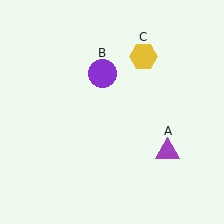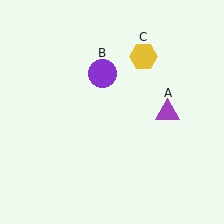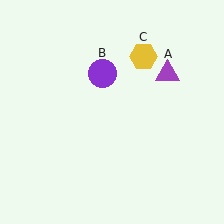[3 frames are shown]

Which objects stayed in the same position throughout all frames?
Purple circle (object B) and yellow hexagon (object C) remained stationary.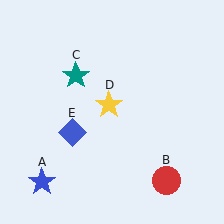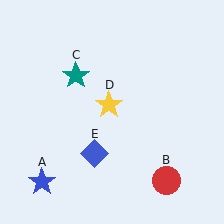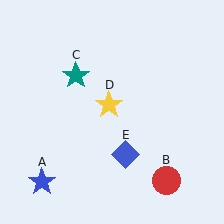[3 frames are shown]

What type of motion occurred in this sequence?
The blue diamond (object E) rotated counterclockwise around the center of the scene.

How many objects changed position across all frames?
1 object changed position: blue diamond (object E).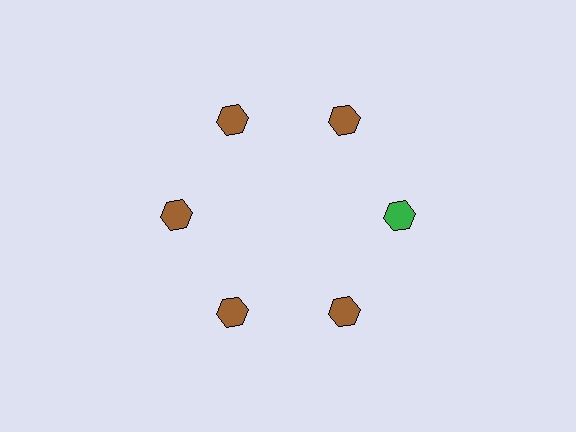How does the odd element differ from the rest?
It has a different color: green instead of brown.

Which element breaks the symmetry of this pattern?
The green hexagon at roughly the 3 o'clock position breaks the symmetry. All other shapes are brown hexagons.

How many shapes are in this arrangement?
There are 6 shapes arranged in a ring pattern.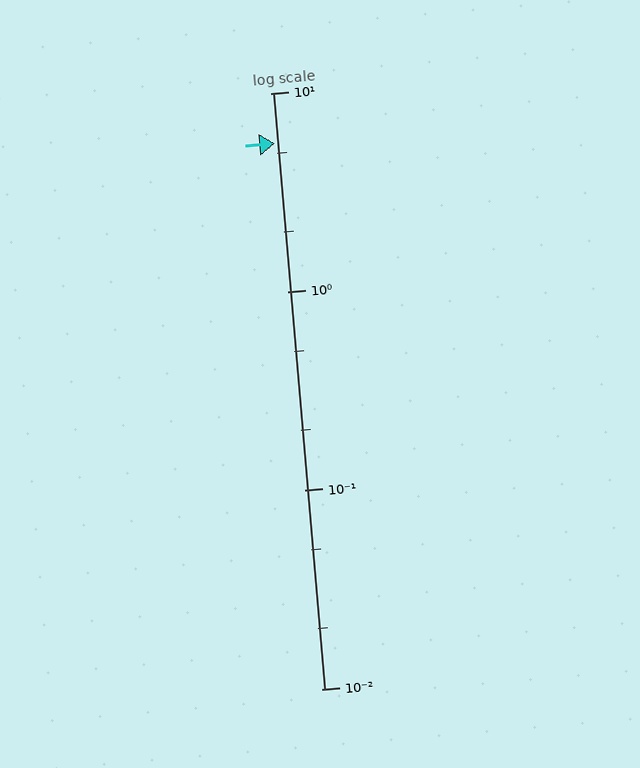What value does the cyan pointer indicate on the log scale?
The pointer indicates approximately 5.6.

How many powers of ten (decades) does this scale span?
The scale spans 3 decades, from 0.01 to 10.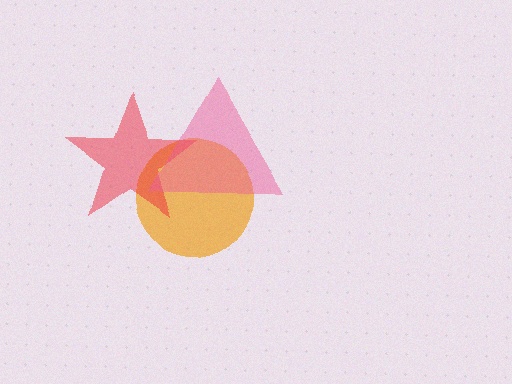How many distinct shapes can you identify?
There are 3 distinct shapes: an orange circle, a red star, a pink triangle.